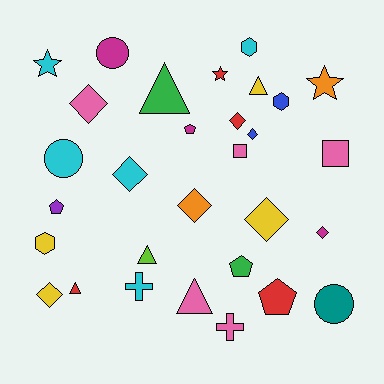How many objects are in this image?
There are 30 objects.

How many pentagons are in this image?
There are 4 pentagons.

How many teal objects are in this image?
There is 1 teal object.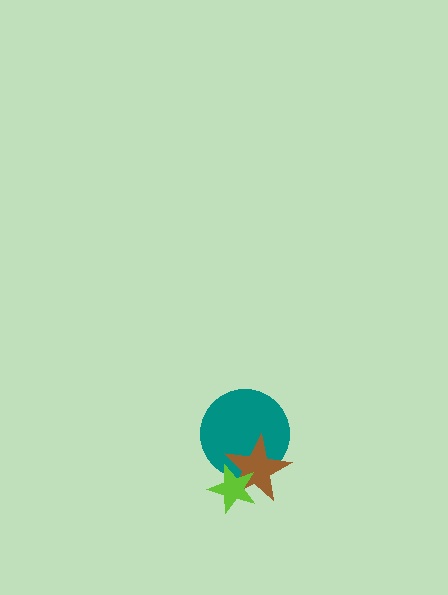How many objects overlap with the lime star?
2 objects overlap with the lime star.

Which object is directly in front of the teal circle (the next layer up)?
The brown star is directly in front of the teal circle.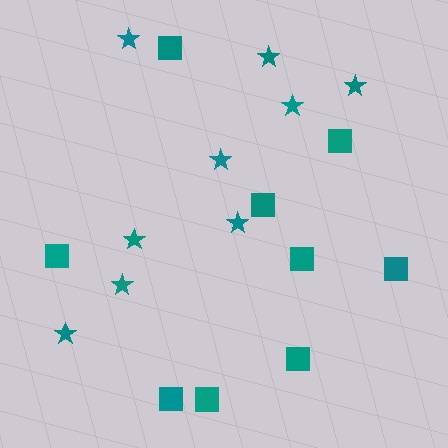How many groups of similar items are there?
There are 2 groups: one group of stars (9) and one group of squares (9).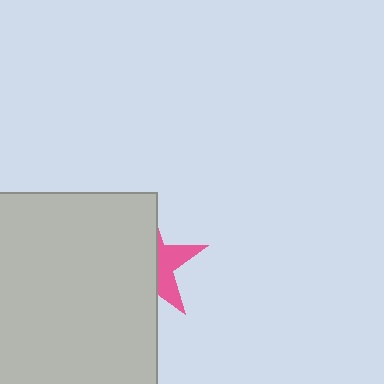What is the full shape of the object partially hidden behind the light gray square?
The partially hidden object is a pink star.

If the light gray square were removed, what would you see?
You would see the complete pink star.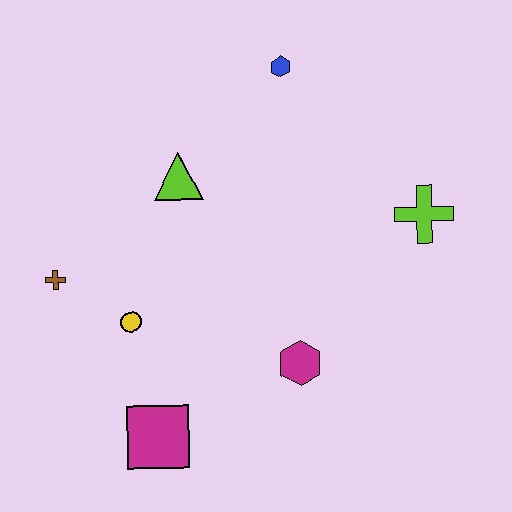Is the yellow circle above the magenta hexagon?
Yes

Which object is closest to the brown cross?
The yellow circle is closest to the brown cross.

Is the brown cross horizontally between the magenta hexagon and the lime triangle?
No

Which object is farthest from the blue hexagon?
The magenta square is farthest from the blue hexagon.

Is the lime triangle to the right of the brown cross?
Yes